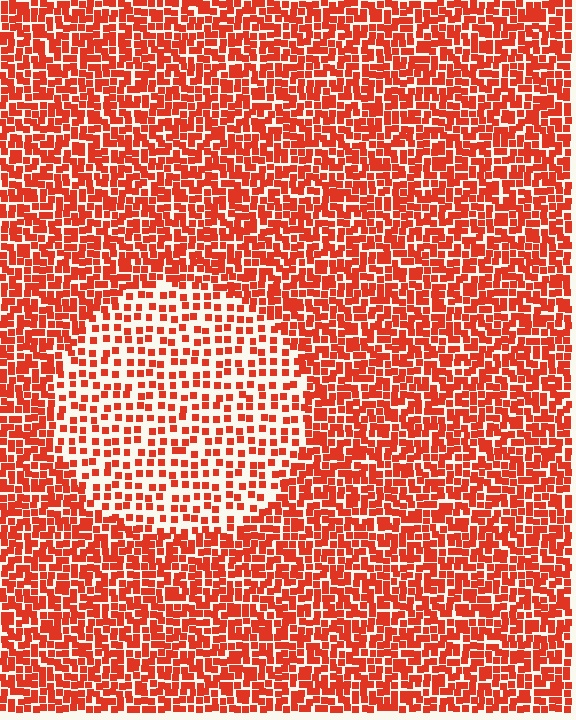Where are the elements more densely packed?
The elements are more densely packed outside the circle boundary.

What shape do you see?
I see a circle.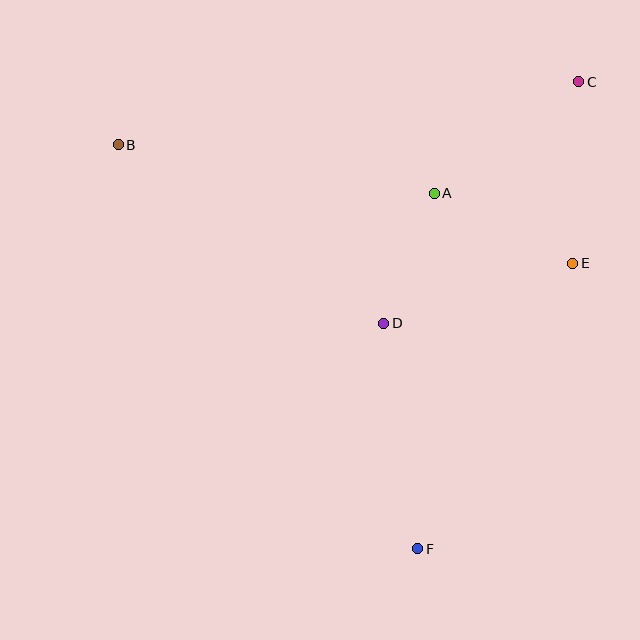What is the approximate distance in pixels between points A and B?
The distance between A and B is approximately 319 pixels.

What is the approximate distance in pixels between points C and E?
The distance between C and E is approximately 182 pixels.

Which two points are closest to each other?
Points A and D are closest to each other.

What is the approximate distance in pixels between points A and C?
The distance between A and C is approximately 183 pixels.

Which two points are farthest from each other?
Points B and F are farthest from each other.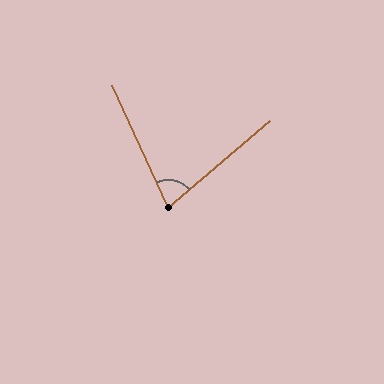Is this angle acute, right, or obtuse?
It is acute.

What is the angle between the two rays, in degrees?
Approximately 74 degrees.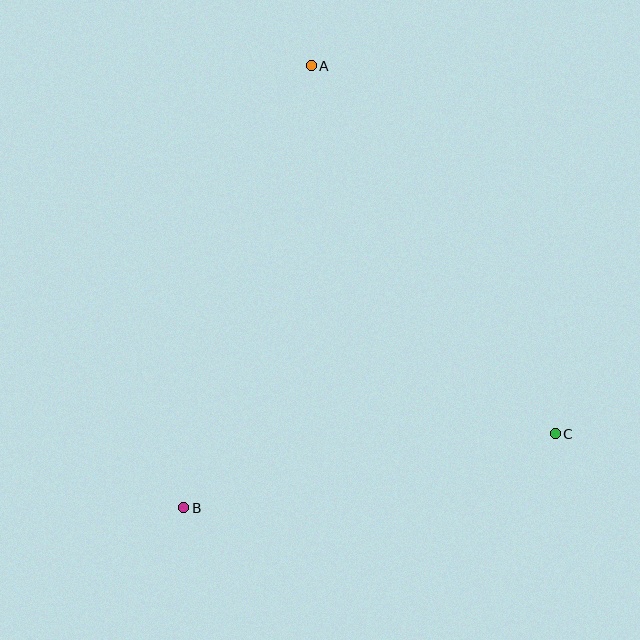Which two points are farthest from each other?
Points A and B are farthest from each other.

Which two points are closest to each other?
Points B and C are closest to each other.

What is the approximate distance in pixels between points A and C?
The distance between A and C is approximately 441 pixels.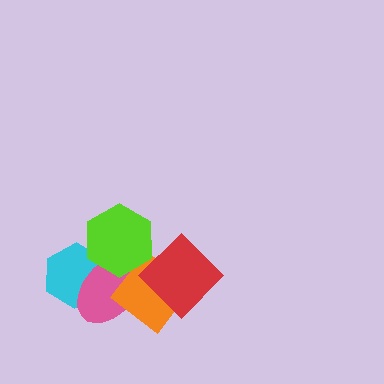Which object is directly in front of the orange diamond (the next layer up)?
The lime hexagon is directly in front of the orange diamond.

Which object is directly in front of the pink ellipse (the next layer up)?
The orange diamond is directly in front of the pink ellipse.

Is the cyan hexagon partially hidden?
Yes, it is partially covered by another shape.